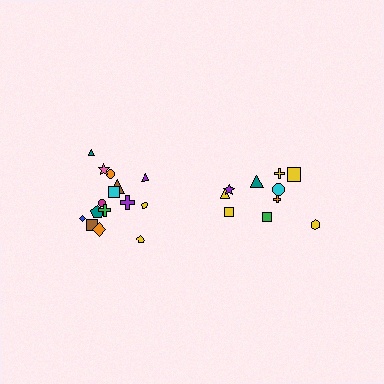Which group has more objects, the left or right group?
The left group.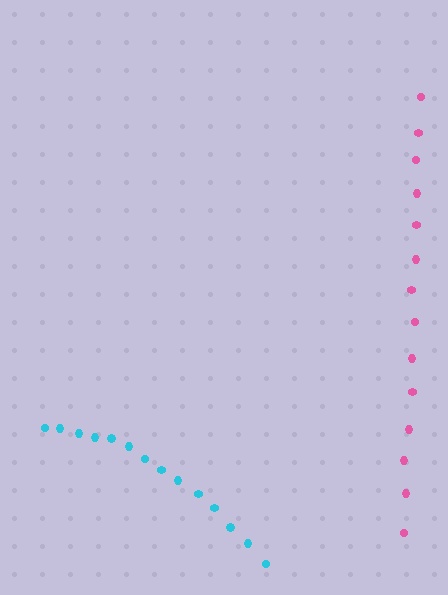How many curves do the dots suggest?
There are 2 distinct paths.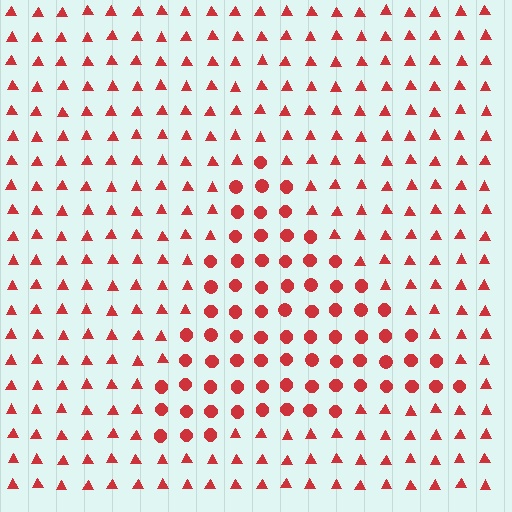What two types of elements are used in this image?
The image uses circles inside the triangle region and triangles outside it.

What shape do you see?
I see a triangle.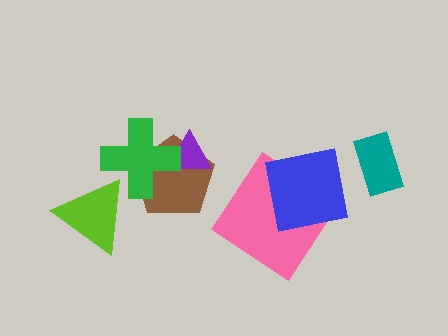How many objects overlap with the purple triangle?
2 objects overlap with the purple triangle.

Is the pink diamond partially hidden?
Yes, it is partially covered by another shape.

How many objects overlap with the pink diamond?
1 object overlaps with the pink diamond.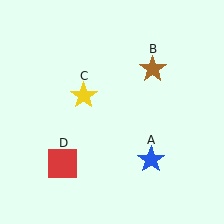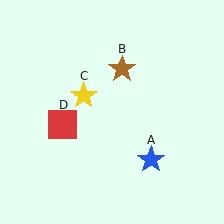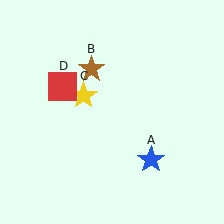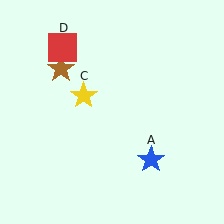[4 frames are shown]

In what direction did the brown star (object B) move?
The brown star (object B) moved left.